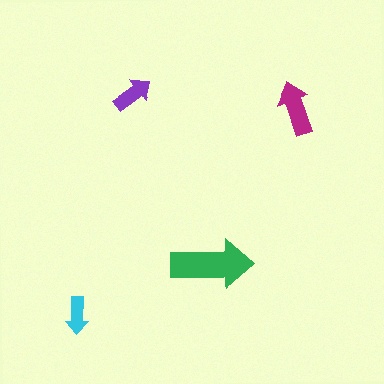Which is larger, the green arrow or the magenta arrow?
The green one.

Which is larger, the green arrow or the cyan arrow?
The green one.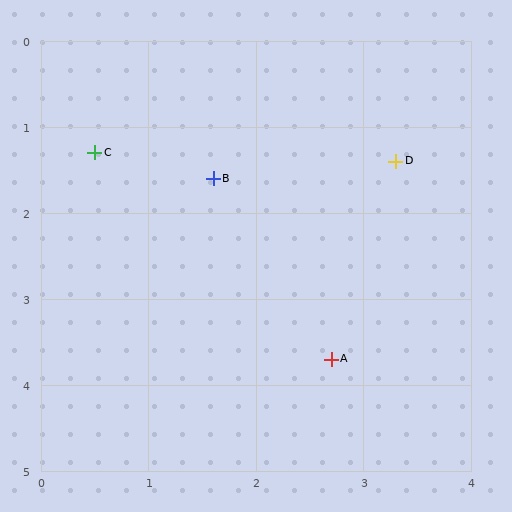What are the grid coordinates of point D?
Point D is at approximately (3.3, 1.4).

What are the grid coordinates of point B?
Point B is at approximately (1.6, 1.6).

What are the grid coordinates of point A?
Point A is at approximately (2.7, 3.7).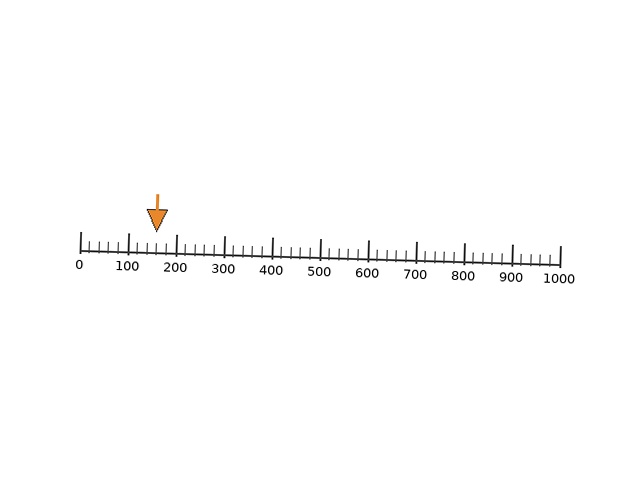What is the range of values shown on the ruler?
The ruler shows values from 0 to 1000.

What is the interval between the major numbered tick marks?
The major tick marks are spaced 100 units apart.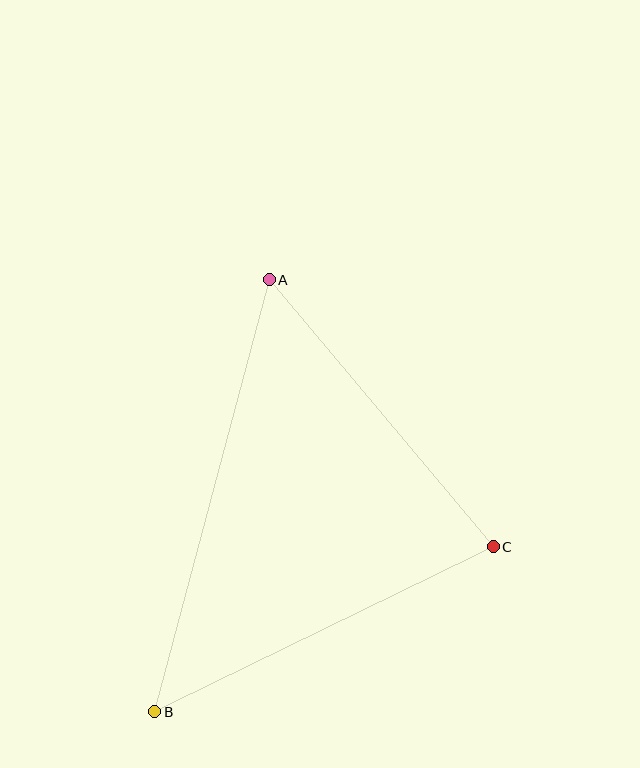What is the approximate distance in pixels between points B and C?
The distance between B and C is approximately 377 pixels.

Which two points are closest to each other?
Points A and C are closest to each other.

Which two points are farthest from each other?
Points A and B are farthest from each other.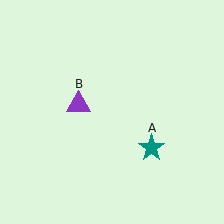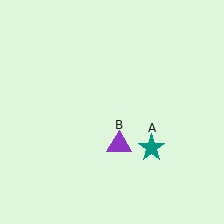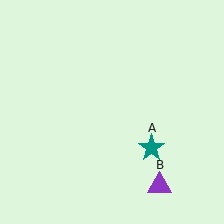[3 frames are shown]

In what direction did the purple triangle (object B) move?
The purple triangle (object B) moved down and to the right.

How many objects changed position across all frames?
1 object changed position: purple triangle (object B).